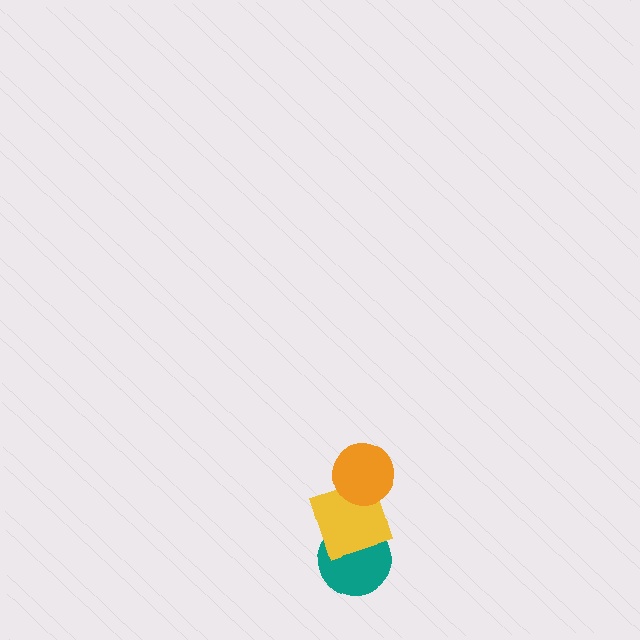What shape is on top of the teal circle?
The yellow square is on top of the teal circle.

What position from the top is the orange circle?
The orange circle is 1st from the top.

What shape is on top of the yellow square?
The orange circle is on top of the yellow square.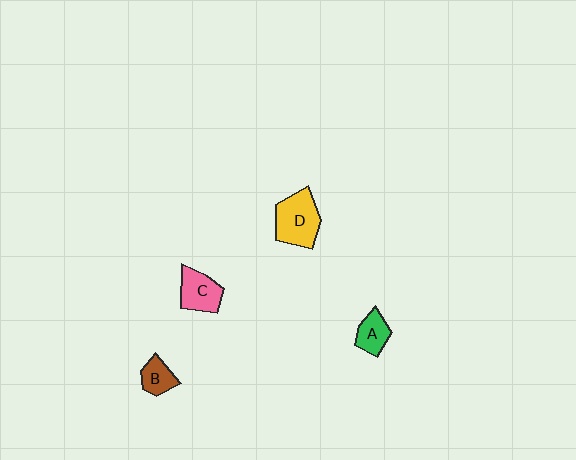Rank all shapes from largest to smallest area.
From largest to smallest: D (yellow), C (pink), A (green), B (brown).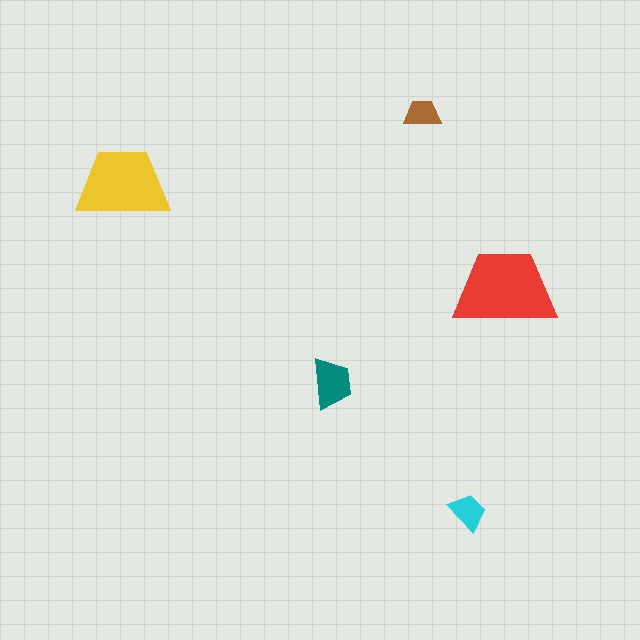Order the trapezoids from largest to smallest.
the red one, the yellow one, the teal one, the cyan one, the brown one.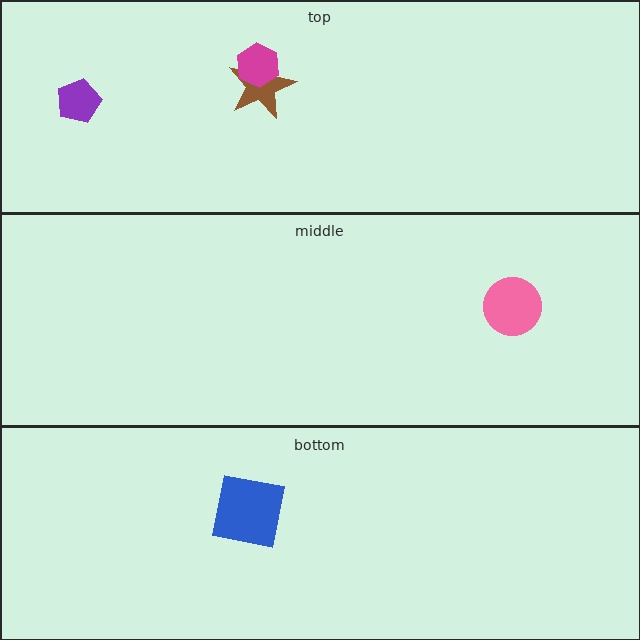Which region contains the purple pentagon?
The top region.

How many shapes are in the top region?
3.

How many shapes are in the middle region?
1.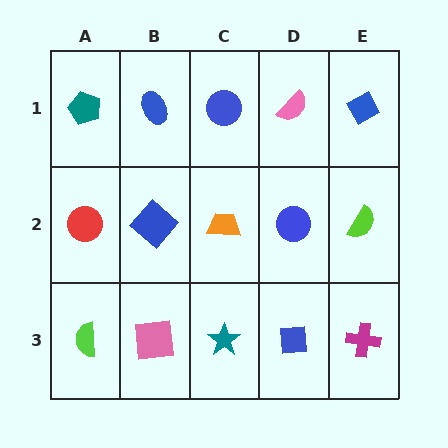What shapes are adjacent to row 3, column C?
An orange trapezoid (row 2, column C), a pink square (row 3, column B), a blue square (row 3, column D).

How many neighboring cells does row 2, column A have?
3.